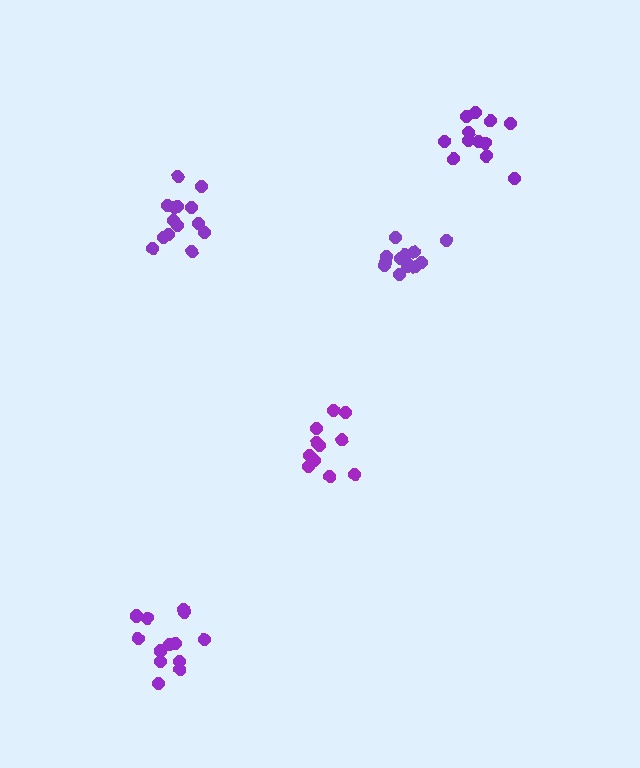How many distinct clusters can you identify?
There are 5 distinct clusters.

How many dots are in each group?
Group 1: 12 dots, Group 2: 12 dots, Group 3: 13 dots, Group 4: 13 dots, Group 5: 14 dots (64 total).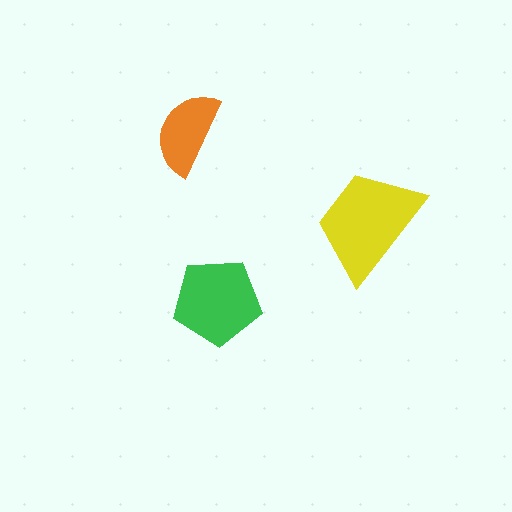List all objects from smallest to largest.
The orange semicircle, the green pentagon, the yellow trapezoid.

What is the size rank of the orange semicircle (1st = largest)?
3rd.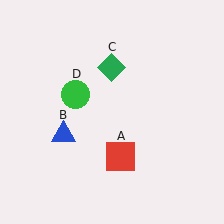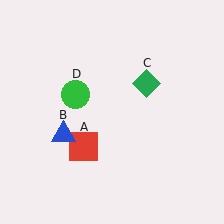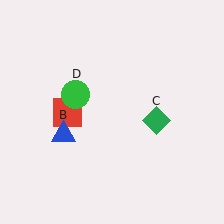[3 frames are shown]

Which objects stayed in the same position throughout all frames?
Blue triangle (object B) and green circle (object D) remained stationary.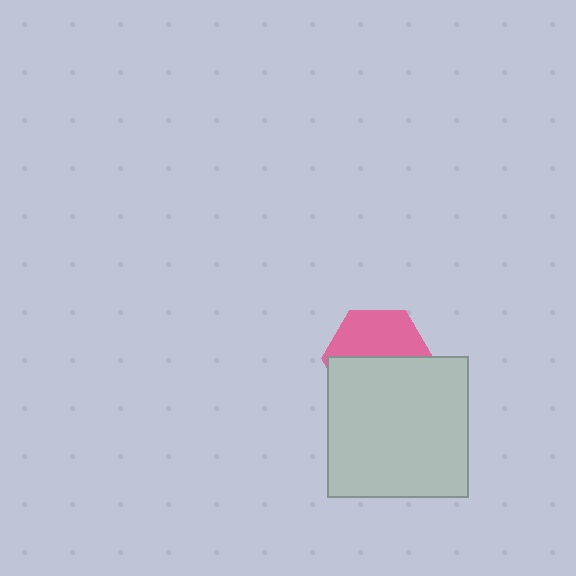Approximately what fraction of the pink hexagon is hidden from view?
Roughly 53% of the pink hexagon is hidden behind the light gray square.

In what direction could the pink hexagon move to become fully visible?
The pink hexagon could move up. That would shift it out from behind the light gray square entirely.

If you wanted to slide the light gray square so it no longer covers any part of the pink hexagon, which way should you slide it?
Slide it down — that is the most direct way to separate the two shapes.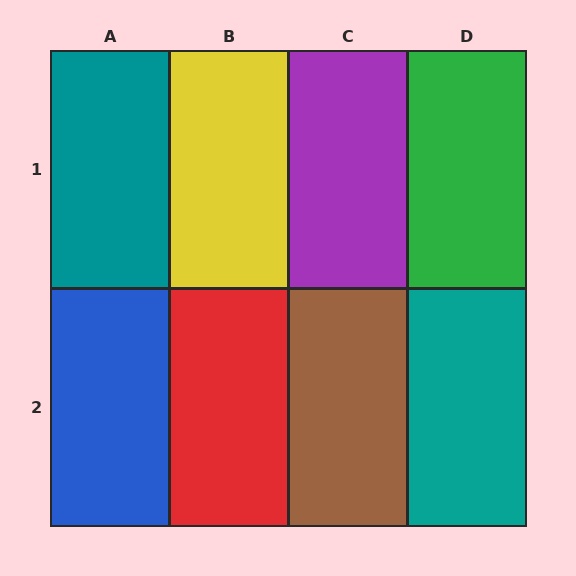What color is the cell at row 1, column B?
Yellow.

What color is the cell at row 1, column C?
Purple.